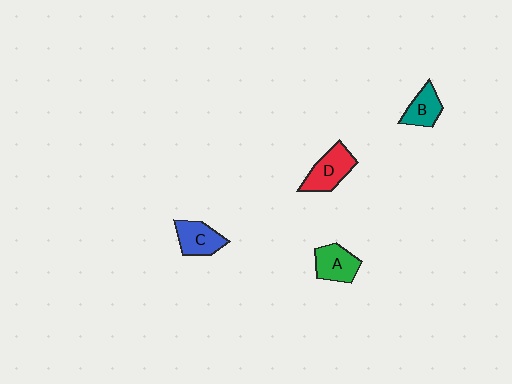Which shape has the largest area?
Shape D (red).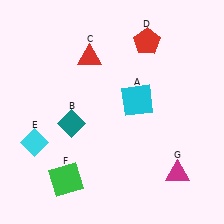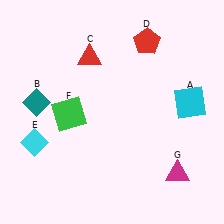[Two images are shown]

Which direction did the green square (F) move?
The green square (F) moved up.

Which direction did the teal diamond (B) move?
The teal diamond (B) moved left.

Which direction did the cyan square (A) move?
The cyan square (A) moved right.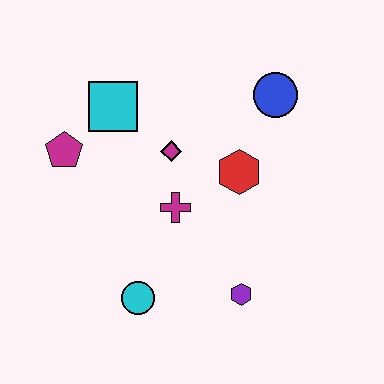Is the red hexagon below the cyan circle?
No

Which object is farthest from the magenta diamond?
The purple hexagon is farthest from the magenta diamond.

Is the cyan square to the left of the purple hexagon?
Yes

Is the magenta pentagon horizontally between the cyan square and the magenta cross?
No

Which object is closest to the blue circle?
The red hexagon is closest to the blue circle.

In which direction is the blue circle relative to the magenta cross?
The blue circle is above the magenta cross.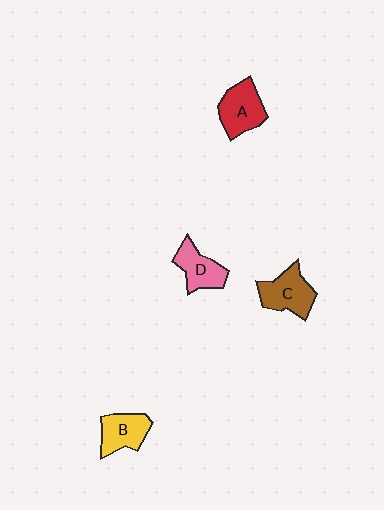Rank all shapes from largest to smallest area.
From largest to smallest: A (red), C (brown), B (yellow), D (pink).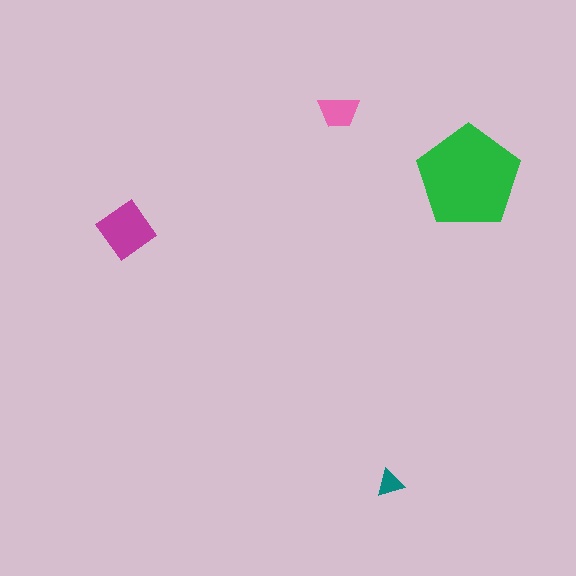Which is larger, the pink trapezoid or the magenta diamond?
The magenta diamond.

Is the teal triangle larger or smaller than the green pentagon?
Smaller.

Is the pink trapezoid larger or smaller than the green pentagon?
Smaller.